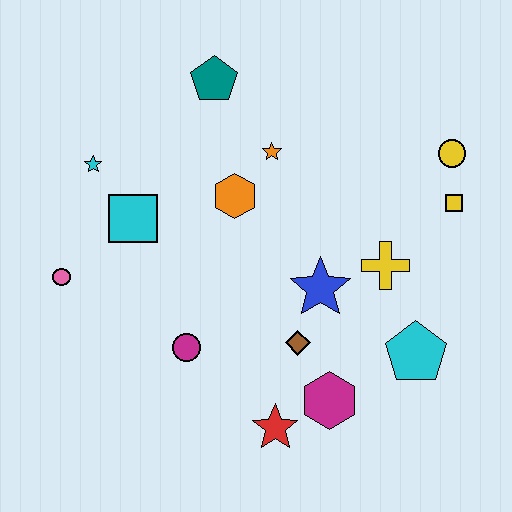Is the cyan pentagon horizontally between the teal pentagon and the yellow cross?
No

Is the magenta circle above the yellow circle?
No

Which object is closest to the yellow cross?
The blue star is closest to the yellow cross.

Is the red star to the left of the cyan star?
No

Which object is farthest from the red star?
The teal pentagon is farthest from the red star.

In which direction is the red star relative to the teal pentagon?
The red star is below the teal pentagon.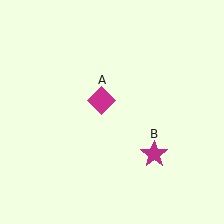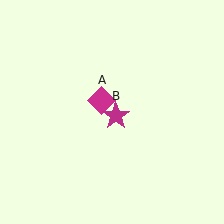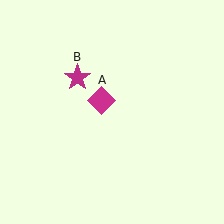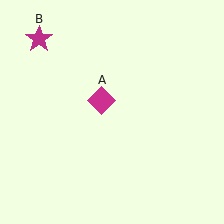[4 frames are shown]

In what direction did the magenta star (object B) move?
The magenta star (object B) moved up and to the left.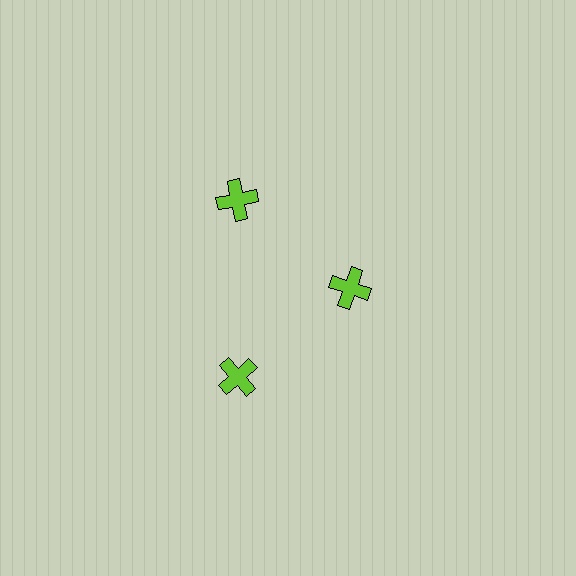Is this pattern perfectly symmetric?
No. The 3 lime crosses are arranged in a ring, but one element near the 3 o'clock position is pulled inward toward the center, breaking the 3-fold rotational symmetry.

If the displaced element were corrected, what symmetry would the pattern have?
It would have 3-fold rotational symmetry — the pattern would map onto itself every 120 degrees.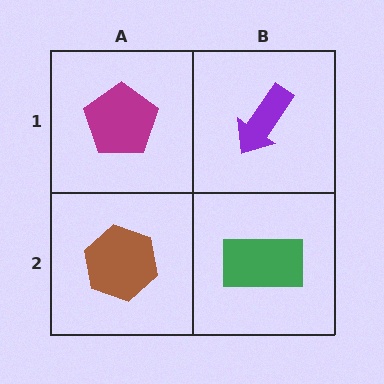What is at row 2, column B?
A green rectangle.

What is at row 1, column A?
A magenta pentagon.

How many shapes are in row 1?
2 shapes.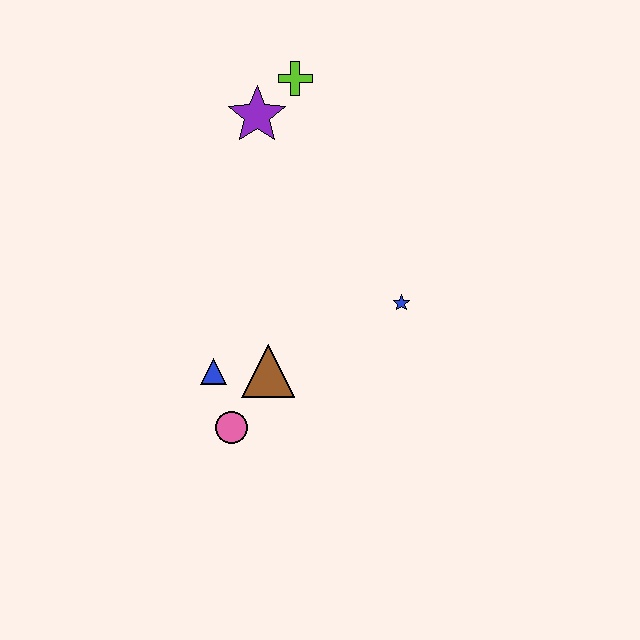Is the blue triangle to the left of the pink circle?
Yes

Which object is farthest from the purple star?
The pink circle is farthest from the purple star.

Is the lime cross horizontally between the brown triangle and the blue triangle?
No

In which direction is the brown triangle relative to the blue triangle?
The brown triangle is to the right of the blue triangle.